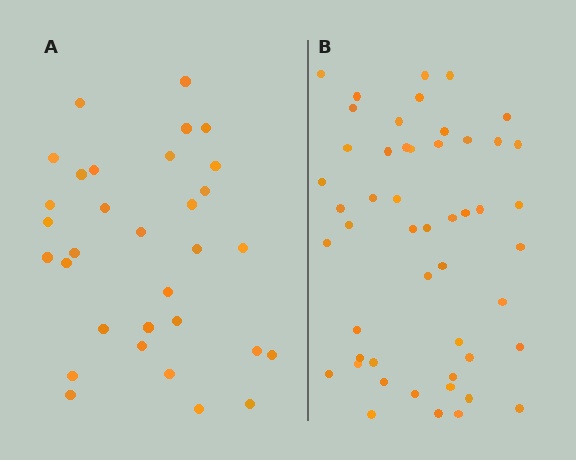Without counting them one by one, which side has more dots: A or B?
Region B (the right region) has more dots.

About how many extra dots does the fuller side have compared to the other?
Region B has approximately 20 more dots than region A.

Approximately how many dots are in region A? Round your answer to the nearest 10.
About 30 dots. (The exact count is 32, which rounds to 30.)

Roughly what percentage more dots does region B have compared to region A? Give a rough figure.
About 55% more.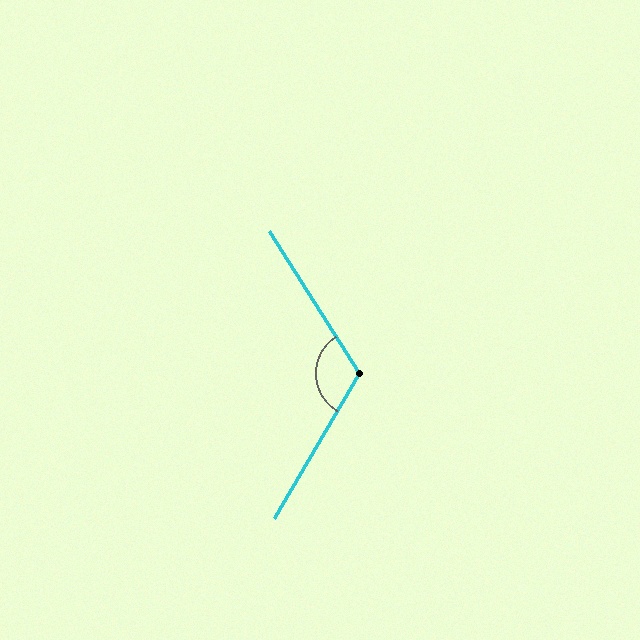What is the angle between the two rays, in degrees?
Approximately 117 degrees.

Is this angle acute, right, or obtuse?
It is obtuse.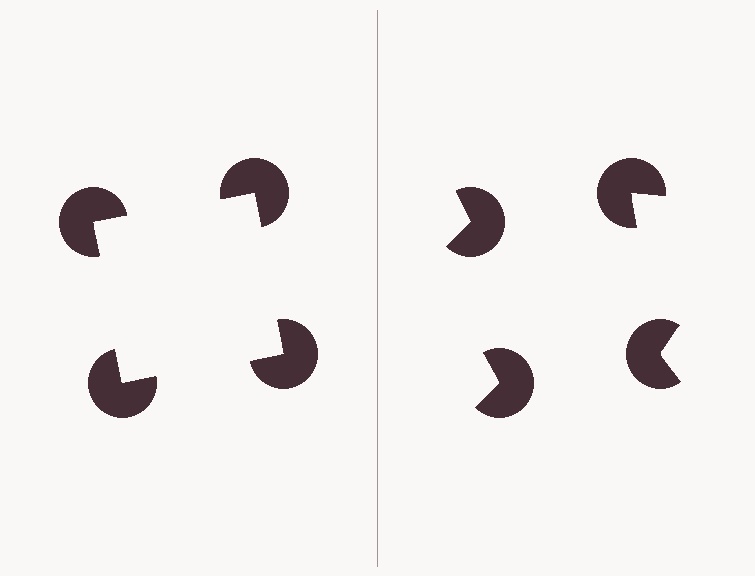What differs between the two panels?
The pac-man discs are positioned identically on both sides; only the wedge orientations differ. On the left they align to a square; on the right they are misaligned.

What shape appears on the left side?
An illusory square.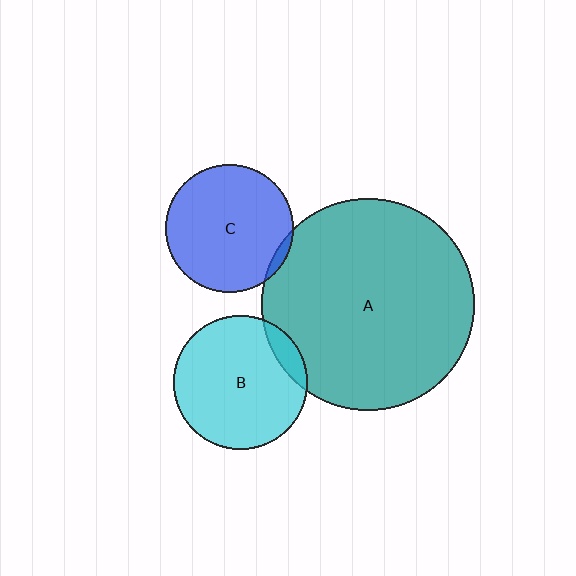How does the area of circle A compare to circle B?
Approximately 2.5 times.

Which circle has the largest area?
Circle A (teal).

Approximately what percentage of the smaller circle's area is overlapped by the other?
Approximately 10%.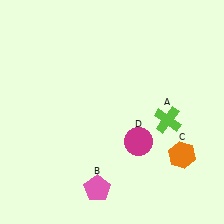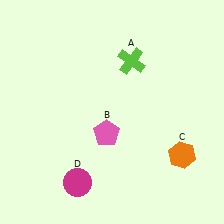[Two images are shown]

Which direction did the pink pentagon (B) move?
The pink pentagon (B) moved up.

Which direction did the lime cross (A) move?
The lime cross (A) moved up.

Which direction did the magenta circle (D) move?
The magenta circle (D) moved left.